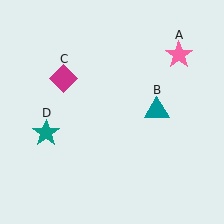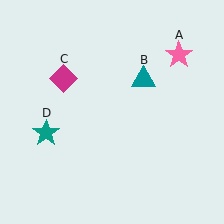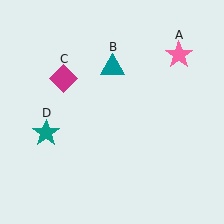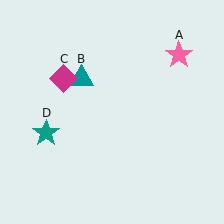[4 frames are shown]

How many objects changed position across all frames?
1 object changed position: teal triangle (object B).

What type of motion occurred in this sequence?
The teal triangle (object B) rotated counterclockwise around the center of the scene.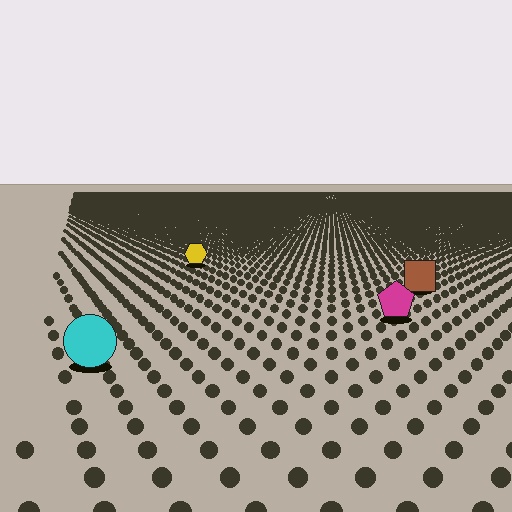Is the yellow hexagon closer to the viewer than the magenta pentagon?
No. The magenta pentagon is closer — you can tell from the texture gradient: the ground texture is coarser near it.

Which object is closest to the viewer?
The cyan circle is closest. The texture marks near it are larger and more spread out.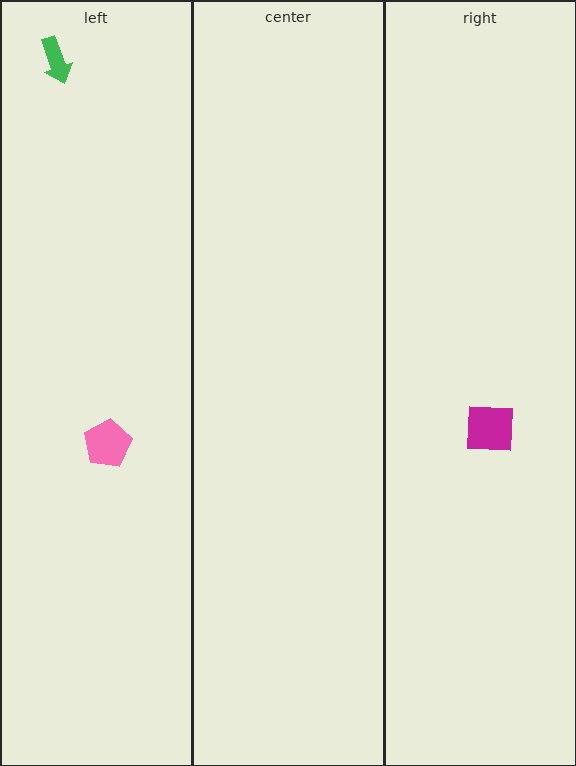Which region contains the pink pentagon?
The left region.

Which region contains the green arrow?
The left region.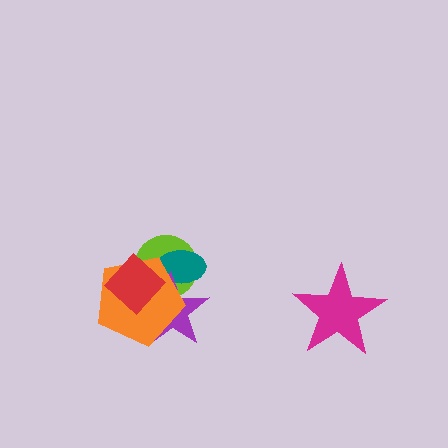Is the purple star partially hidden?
Yes, it is partially covered by another shape.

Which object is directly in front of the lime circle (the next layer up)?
The teal ellipse is directly in front of the lime circle.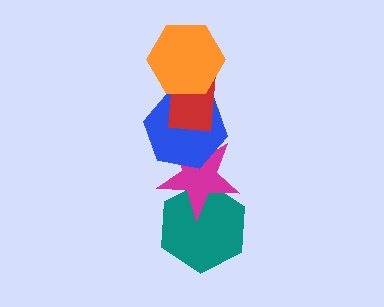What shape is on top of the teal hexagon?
The magenta star is on top of the teal hexagon.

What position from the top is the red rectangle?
The red rectangle is 2nd from the top.